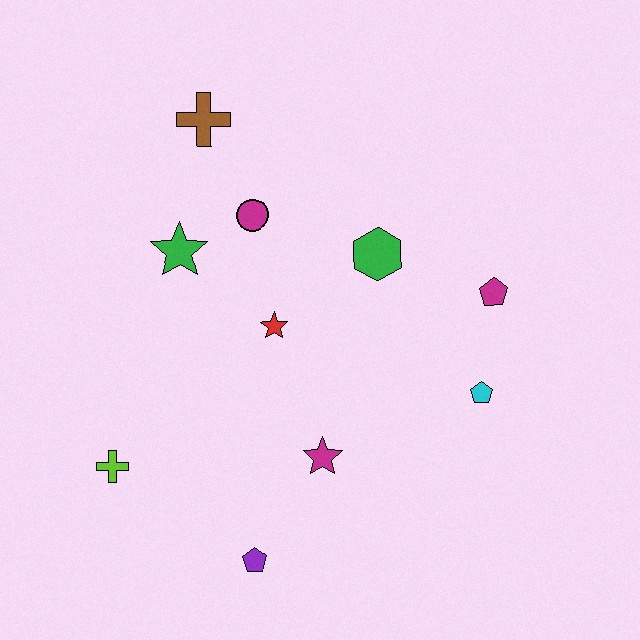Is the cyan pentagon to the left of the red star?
No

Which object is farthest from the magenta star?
The brown cross is farthest from the magenta star.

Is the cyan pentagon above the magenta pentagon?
No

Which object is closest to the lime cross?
The purple pentagon is closest to the lime cross.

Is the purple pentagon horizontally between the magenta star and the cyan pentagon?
No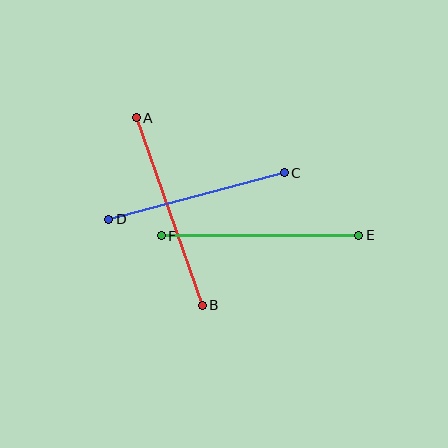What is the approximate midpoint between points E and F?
The midpoint is at approximately (260, 235) pixels.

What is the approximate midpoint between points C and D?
The midpoint is at approximately (196, 196) pixels.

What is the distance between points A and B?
The distance is approximately 198 pixels.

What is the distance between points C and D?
The distance is approximately 181 pixels.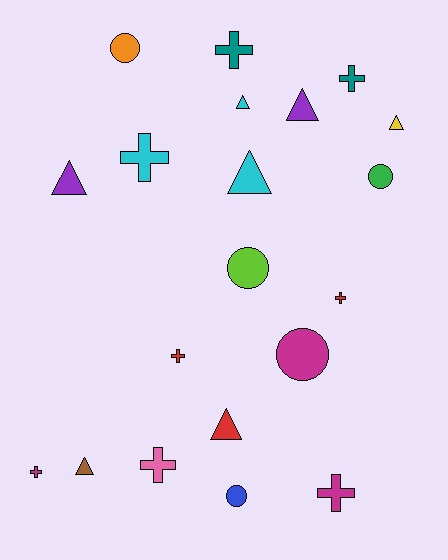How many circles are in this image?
There are 5 circles.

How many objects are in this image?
There are 20 objects.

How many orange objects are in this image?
There is 1 orange object.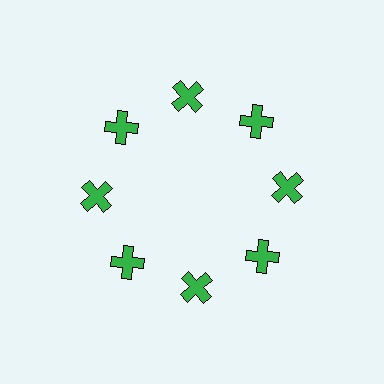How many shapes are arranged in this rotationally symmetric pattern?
There are 8 shapes, arranged in 8 groups of 1.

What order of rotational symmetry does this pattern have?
This pattern has 8-fold rotational symmetry.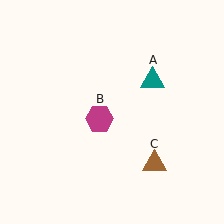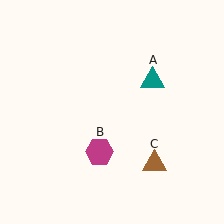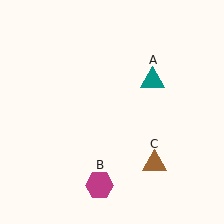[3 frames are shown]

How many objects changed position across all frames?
1 object changed position: magenta hexagon (object B).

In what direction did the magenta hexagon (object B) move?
The magenta hexagon (object B) moved down.